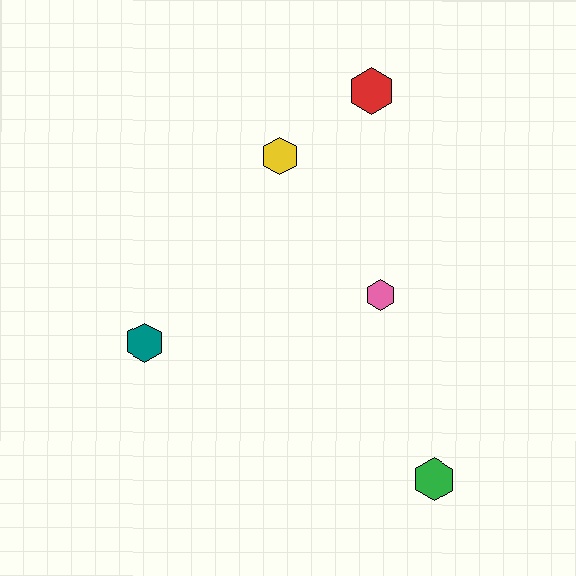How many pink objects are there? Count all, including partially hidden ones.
There is 1 pink object.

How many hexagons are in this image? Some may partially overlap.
There are 5 hexagons.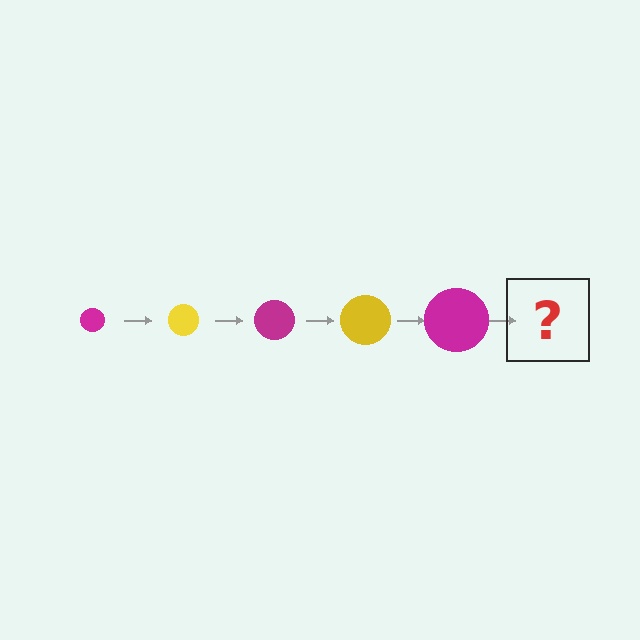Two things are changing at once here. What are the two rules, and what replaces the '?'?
The two rules are that the circle grows larger each step and the color cycles through magenta and yellow. The '?' should be a yellow circle, larger than the previous one.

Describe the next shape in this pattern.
It should be a yellow circle, larger than the previous one.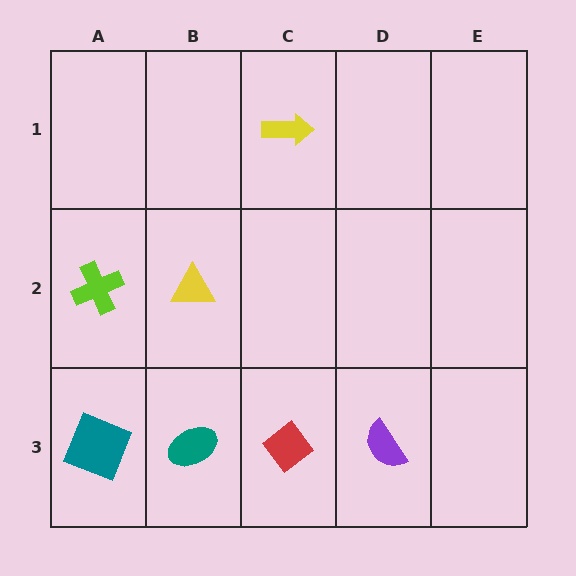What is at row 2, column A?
A lime cross.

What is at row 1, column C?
A yellow arrow.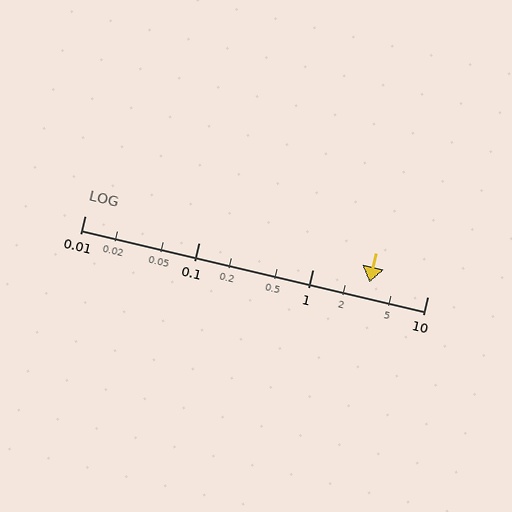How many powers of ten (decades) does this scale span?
The scale spans 3 decades, from 0.01 to 10.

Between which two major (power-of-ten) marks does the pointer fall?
The pointer is between 1 and 10.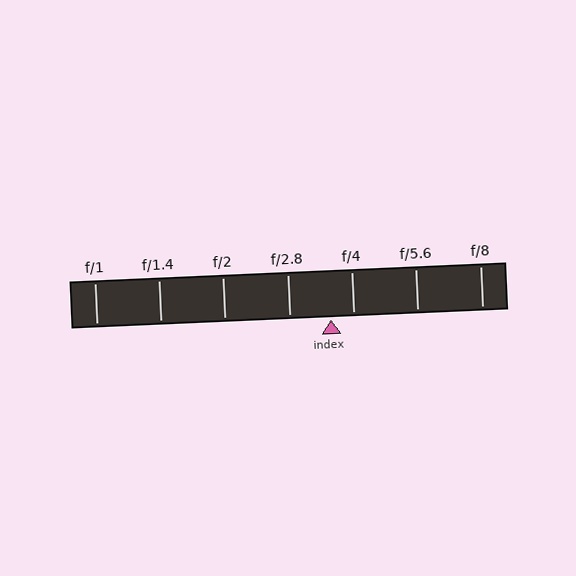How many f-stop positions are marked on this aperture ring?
There are 7 f-stop positions marked.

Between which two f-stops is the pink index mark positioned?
The index mark is between f/2.8 and f/4.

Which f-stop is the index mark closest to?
The index mark is closest to f/4.